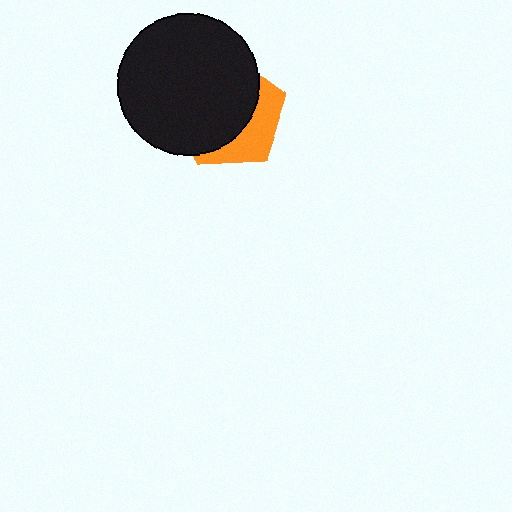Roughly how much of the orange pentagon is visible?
A small part of it is visible (roughly 34%).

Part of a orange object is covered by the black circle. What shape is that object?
It is a pentagon.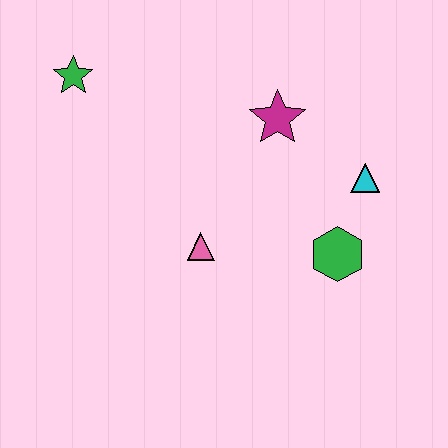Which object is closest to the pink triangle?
The green hexagon is closest to the pink triangle.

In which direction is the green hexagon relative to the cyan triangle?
The green hexagon is below the cyan triangle.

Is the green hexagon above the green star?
No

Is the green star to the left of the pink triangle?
Yes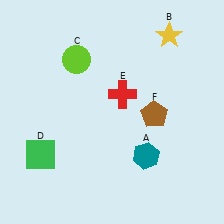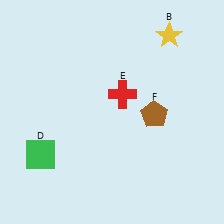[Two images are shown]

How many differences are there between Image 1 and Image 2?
There are 2 differences between the two images.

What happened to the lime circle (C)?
The lime circle (C) was removed in Image 2. It was in the top-left area of Image 1.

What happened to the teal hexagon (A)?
The teal hexagon (A) was removed in Image 2. It was in the bottom-right area of Image 1.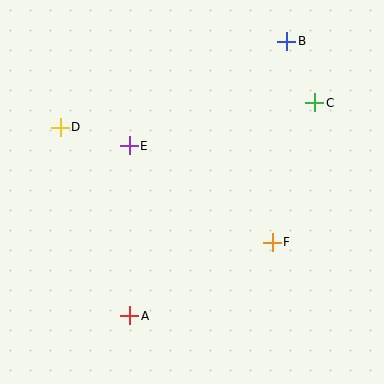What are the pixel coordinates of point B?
Point B is at (287, 41).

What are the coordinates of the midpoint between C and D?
The midpoint between C and D is at (187, 115).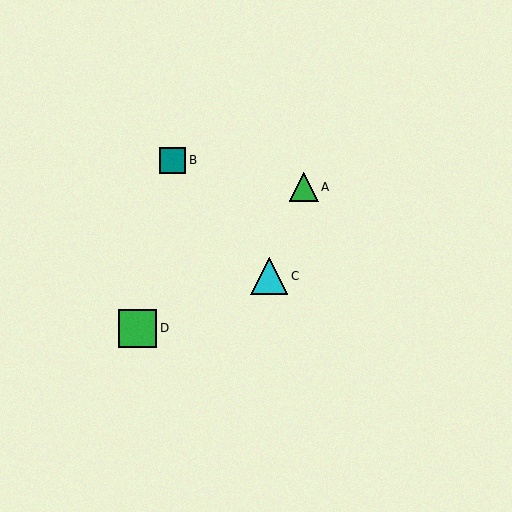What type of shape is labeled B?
Shape B is a teal square.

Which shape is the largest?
The green square (labeled D) is the largest.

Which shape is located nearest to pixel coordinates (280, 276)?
The cyan triangle (labeled C) at (269, 276) is nearest to that location.